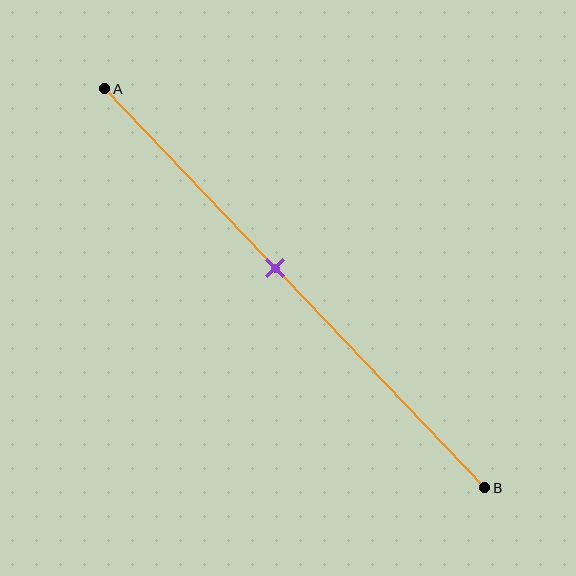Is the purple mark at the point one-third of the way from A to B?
No, the mark is at about 45% from A, not at the 33% one-third point.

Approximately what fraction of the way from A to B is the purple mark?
The purple mark is approximately 45% of the way from A to B.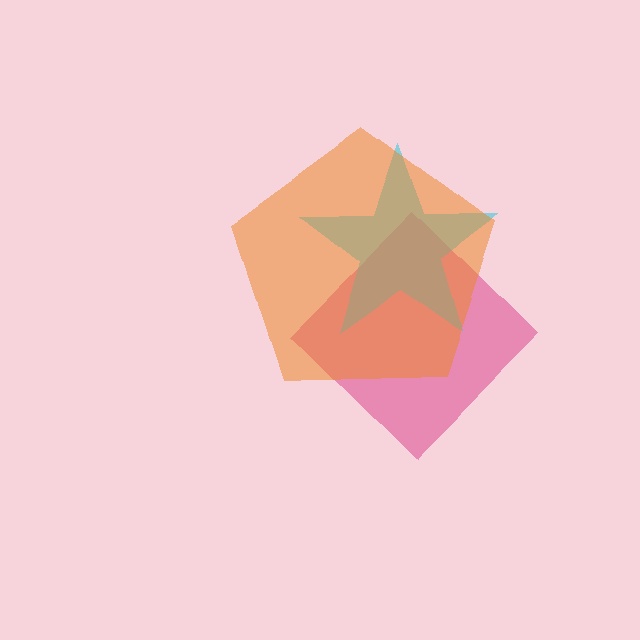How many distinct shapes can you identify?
There are 3 distinct shapes: a pink diamond, a cyan star, an orange pentagon.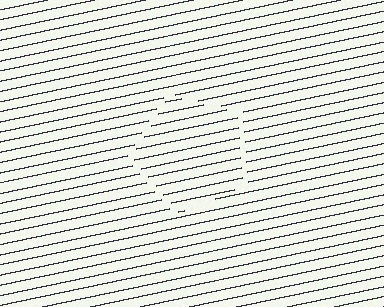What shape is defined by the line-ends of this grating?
An illusory pentagon. The interior of the shape contains the same grating, shifted by half a period — the contour is defined by the phase discontinuity where line-ends from the inner and outer gratings abut.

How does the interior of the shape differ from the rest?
The interior of the shape contains the same grating, shifted by half a period — the contour is defined by the phase discontinuity where line-ends from the inner and outer gratings abut.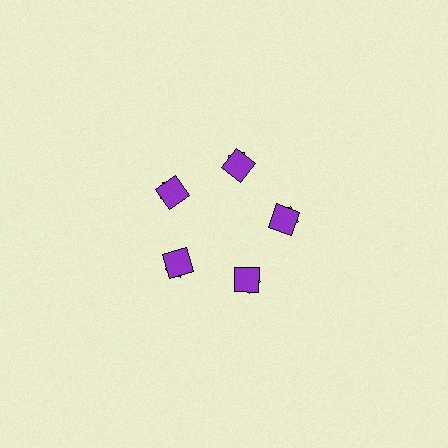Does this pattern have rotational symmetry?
Yes, this pattern has 5-fold rotational symmetry. It looks the same after rotating 72 degrees around the center.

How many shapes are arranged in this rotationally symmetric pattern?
There are 10 shapes, arranged in 5 groups of 2.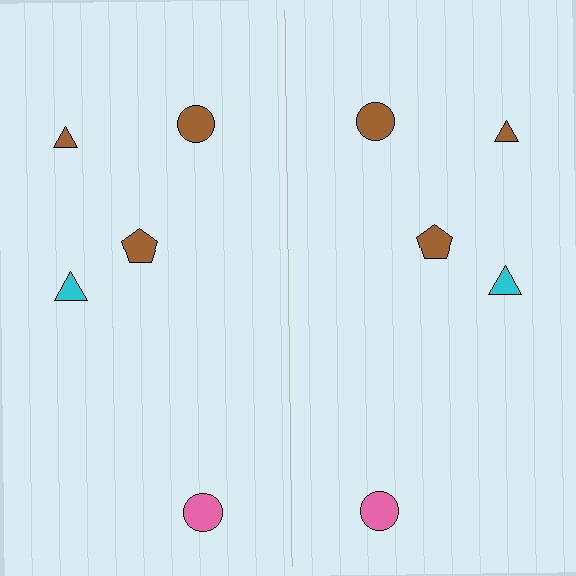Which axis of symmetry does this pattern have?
The pattern has a vertical axis of symmetry running through the center of the image.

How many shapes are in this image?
There are 10 shapes in this image.